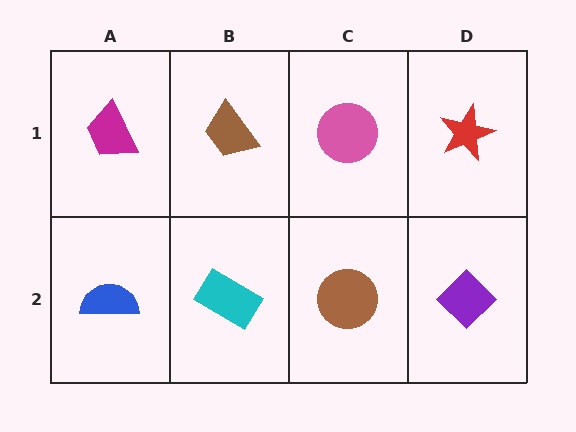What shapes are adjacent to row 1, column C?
A brown circle (row 2, column C), a brown trapezoid (row 1, column B), a red star (row 1, column D).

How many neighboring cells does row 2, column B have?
3.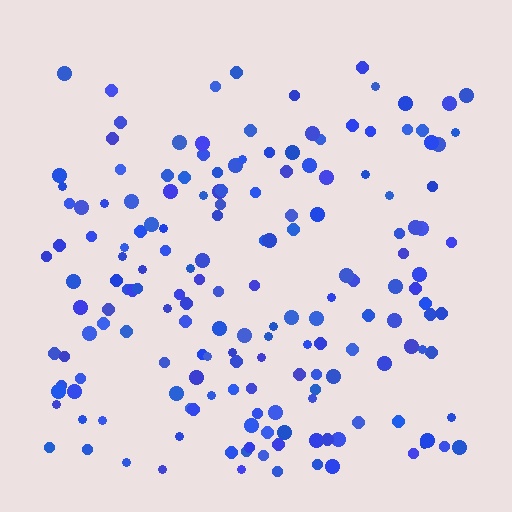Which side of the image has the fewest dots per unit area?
The top.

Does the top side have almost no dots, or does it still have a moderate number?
Still a moderate number, just noticeably fewer than the bottom.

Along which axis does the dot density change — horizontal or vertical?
Vertical.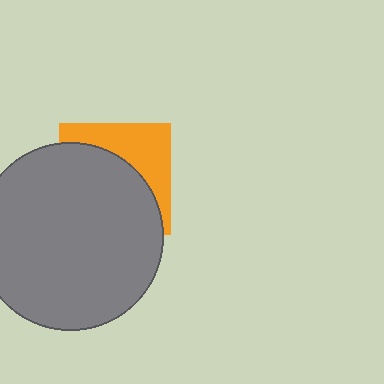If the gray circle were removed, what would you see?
You would see the complete orange square.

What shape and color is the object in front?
The object in front is a gray circle.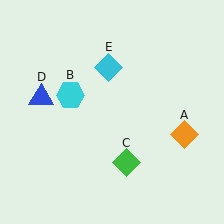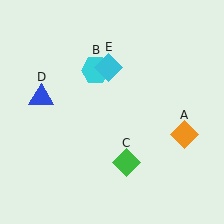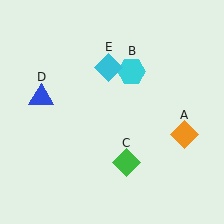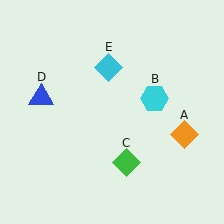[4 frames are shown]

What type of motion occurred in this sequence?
The cyan hexagon (object B) rotated clockwise around the center of the scene.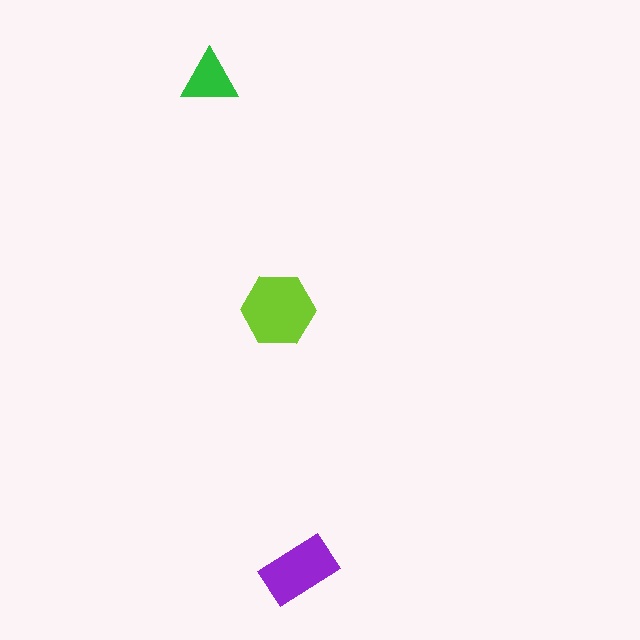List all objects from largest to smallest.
The lime hexagon, the purple rectangle, the green triangle.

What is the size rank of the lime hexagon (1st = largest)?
1st.